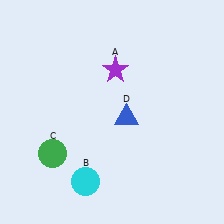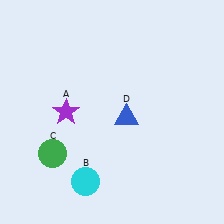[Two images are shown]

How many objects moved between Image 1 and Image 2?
1 object moved between the two images.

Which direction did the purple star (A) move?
The purple star (A) moved left.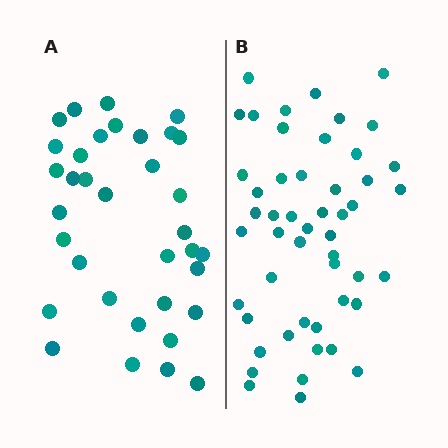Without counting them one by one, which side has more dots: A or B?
Region B (the right region) has more dots.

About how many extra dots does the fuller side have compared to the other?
Region B has approximately 15 more dots than region A.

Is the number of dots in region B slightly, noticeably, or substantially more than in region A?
Region B has noticeably more, but not dramatically so. The ratio is roughly 1.4 to 1.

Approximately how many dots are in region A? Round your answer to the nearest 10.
About 40 dots. (The exact count is 35, which rounds to 40.)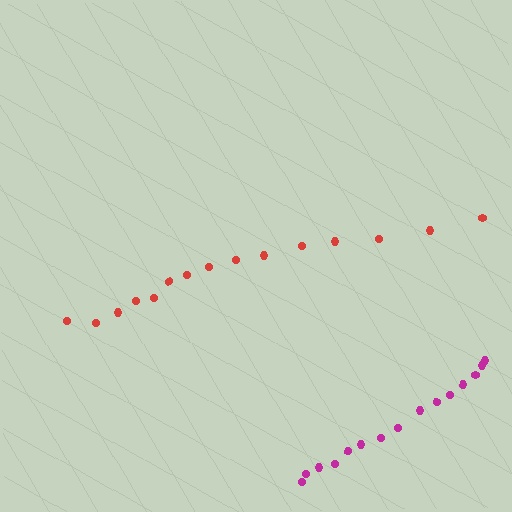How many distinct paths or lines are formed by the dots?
There are 2 distinct paths.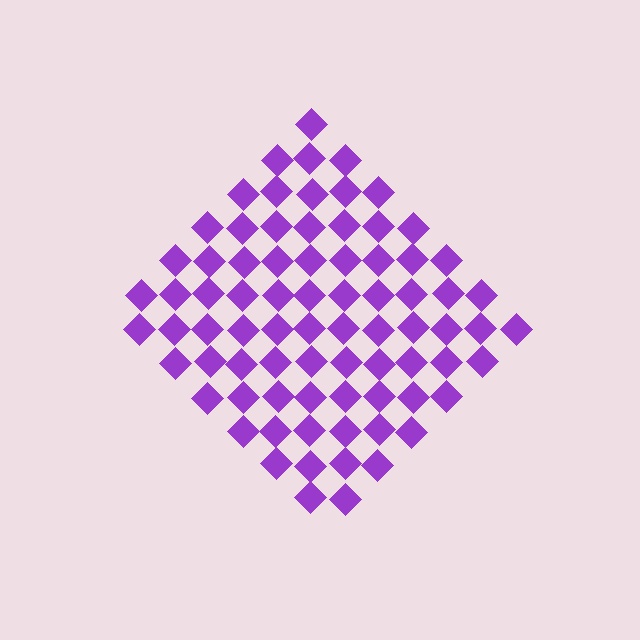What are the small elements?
The small elements are diamonds.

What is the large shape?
The large shape is a diamond.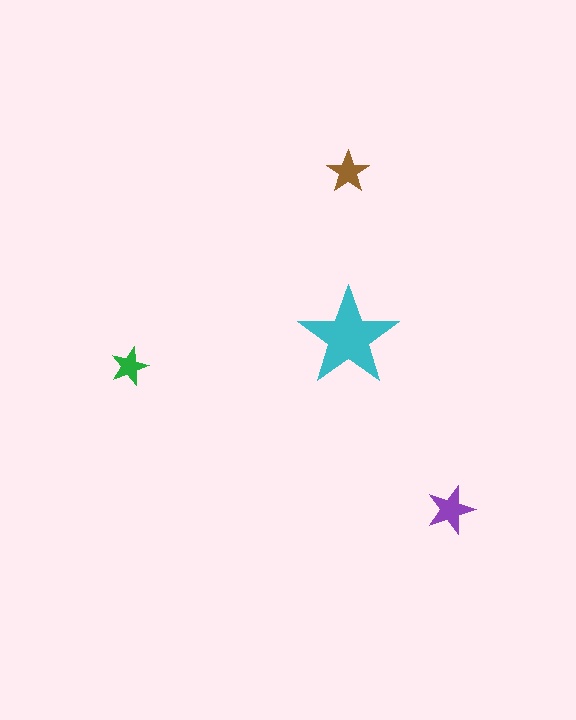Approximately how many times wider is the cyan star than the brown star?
About 2.5 times wider.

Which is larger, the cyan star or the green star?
The cyan one.